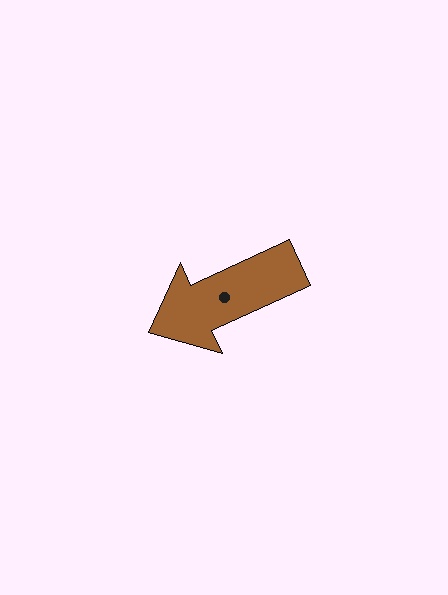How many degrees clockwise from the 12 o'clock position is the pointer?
Approximately 245 degrees.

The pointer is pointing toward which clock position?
Roughly 8 o'clock.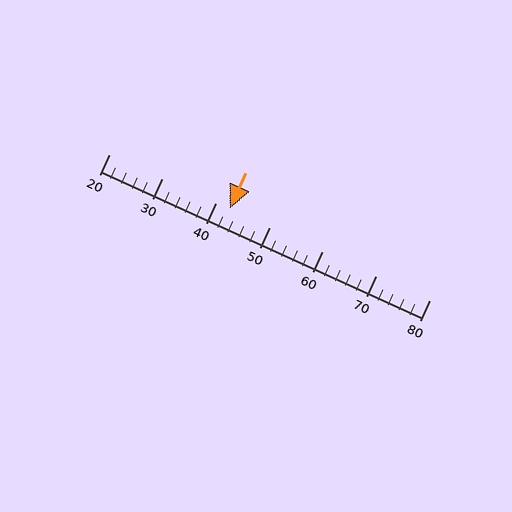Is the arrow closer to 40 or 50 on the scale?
The arrow is closer to 40.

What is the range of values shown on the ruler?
The ruler shows values from 20 to 80.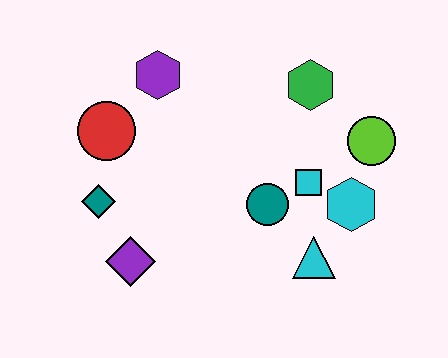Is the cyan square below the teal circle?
No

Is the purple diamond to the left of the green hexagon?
Yes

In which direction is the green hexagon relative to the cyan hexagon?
The green hexagon is above the cyan hexagon.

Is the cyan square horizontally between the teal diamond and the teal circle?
No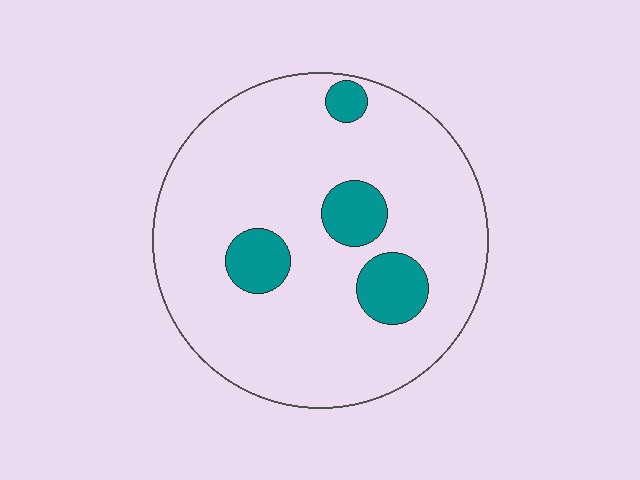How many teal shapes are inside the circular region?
4.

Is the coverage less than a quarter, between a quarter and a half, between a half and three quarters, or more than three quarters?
Less than a quarter.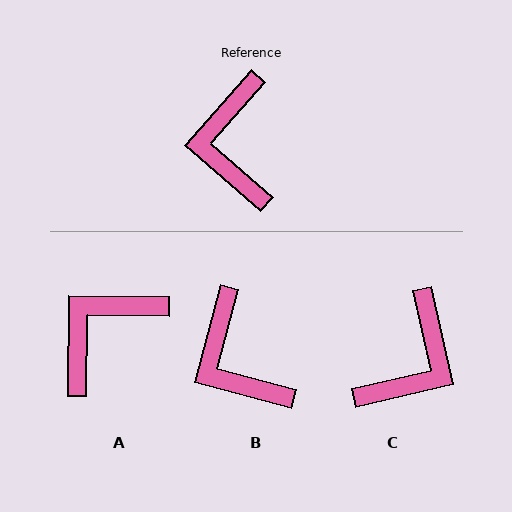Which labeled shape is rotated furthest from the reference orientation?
C, about 144 degrees away.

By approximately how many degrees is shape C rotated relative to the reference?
Approximately 144 degrees counter-clockwise.